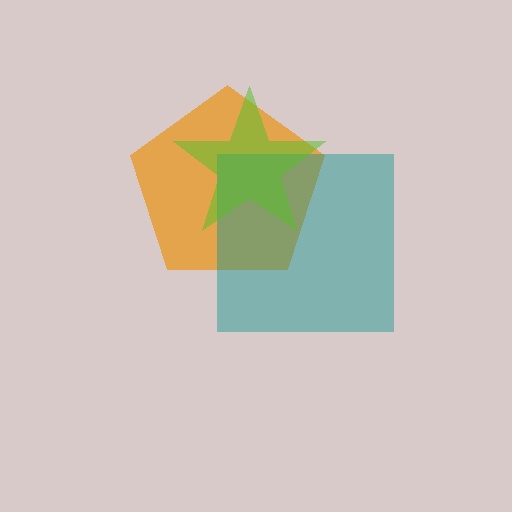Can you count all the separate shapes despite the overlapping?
Yes, there are 3 separate shapes.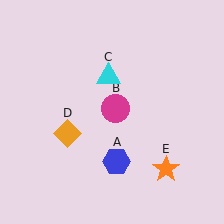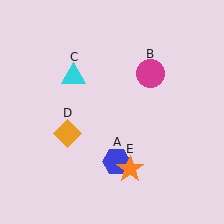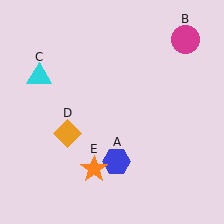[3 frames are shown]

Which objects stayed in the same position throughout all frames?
Blue hexagon (object A) and orange diamond (object D) remained stationary.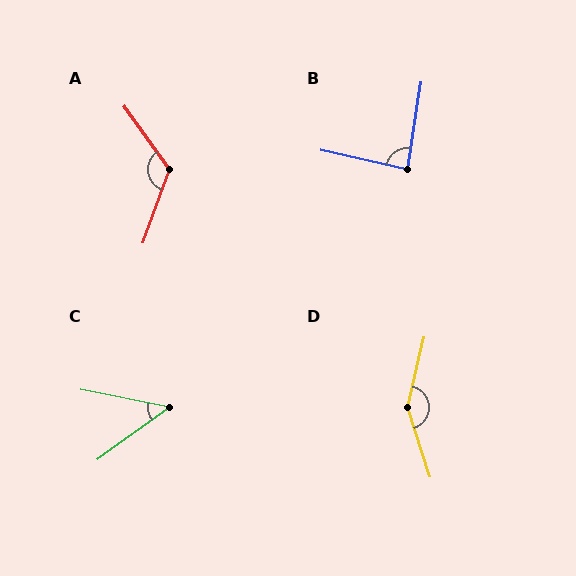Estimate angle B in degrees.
Approximately 86 degrees.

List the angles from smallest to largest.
C (47°), B (86°), A (124°), D (149°).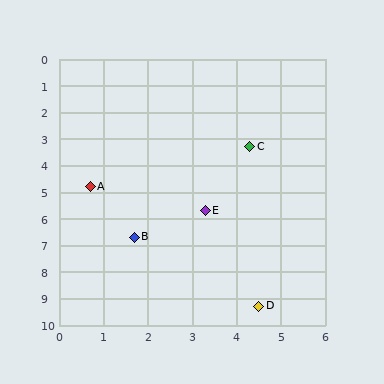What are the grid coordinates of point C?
Point C is at approximately (4.3, 3.3).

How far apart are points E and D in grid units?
Points E and D are about 3.8 grid units apart.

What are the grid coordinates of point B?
Point B is at approximately (1.7, 6.7).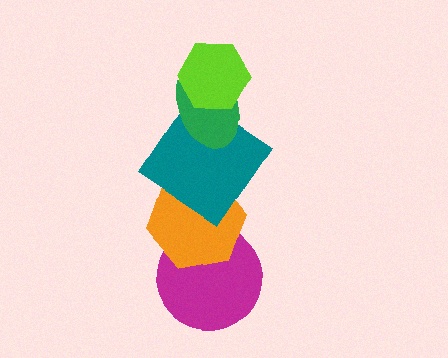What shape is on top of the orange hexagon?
The teal diamond is on top of the orange hexagon.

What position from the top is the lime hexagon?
The lime hexagon is 1st from the top.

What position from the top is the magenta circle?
The magenta circle is 5th from the top.